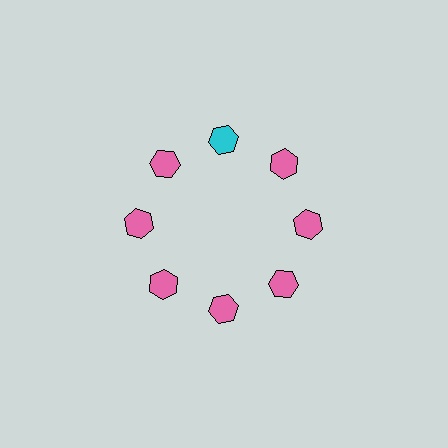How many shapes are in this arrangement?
There are 8 shapes arranged in a ring pattern.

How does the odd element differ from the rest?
It has a different color: cyan instead of pink.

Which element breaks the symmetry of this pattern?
The cyan hexagon at roughly the 12 o'clock position breaks the symmetry. All other shapes are pink hexagons.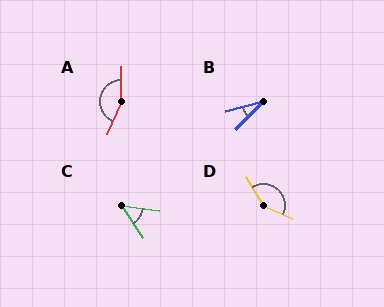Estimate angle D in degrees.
Approximately 144 degrees.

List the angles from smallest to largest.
B (31°), C (49°), D (144°), A (157°).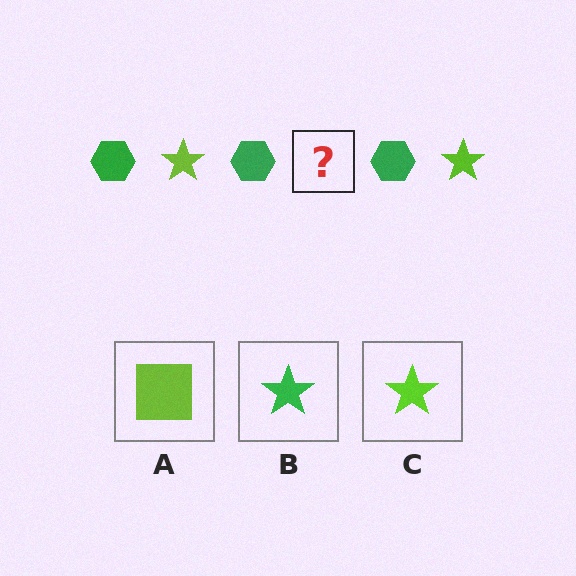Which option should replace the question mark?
Option C.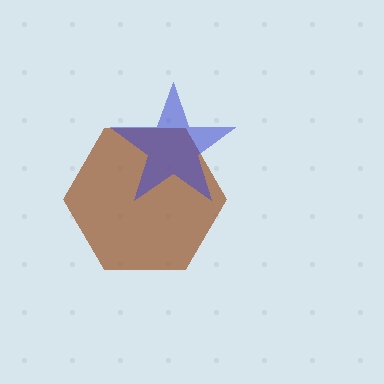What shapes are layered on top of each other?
The layered shapes are: a brown hexagon, a blue star.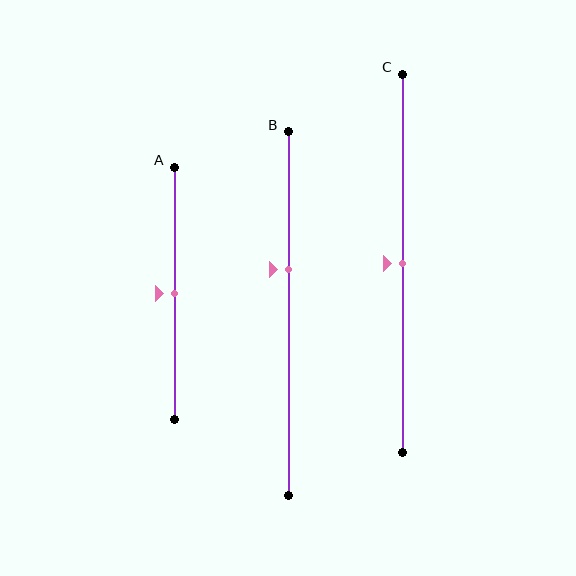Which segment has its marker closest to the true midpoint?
Segment A has its marker closest to the true midpoint.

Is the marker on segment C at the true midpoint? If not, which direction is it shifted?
Yes, the marker on segment C is at the true midpoint.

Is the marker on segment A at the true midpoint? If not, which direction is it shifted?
Yes, the marker on segment A is at the true midpoint.